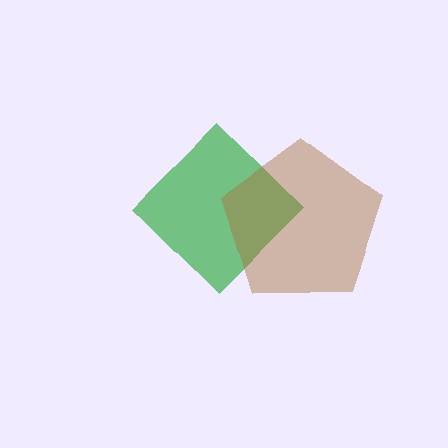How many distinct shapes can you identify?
There are 2 distinct shapes: a green diamond, a brown pentagon.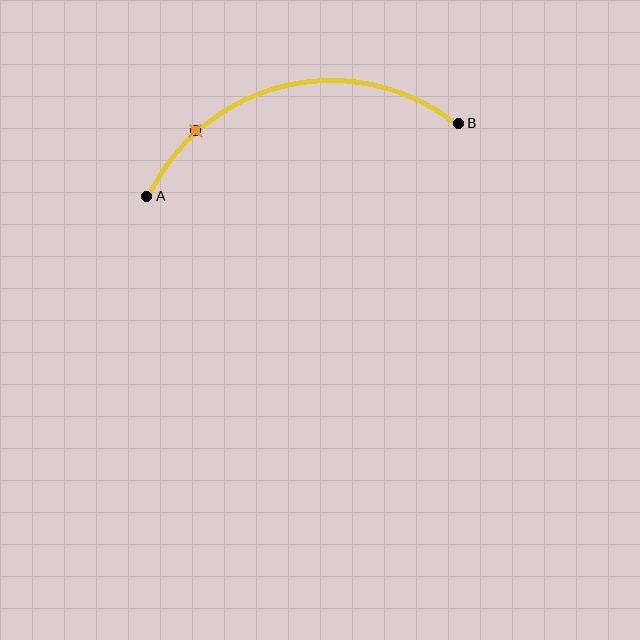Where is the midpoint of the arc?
The arc midpoint is the point on the curve farthest from the straight line joining A and B. It sits above that line.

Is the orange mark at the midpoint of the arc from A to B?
No. The orange mark lies on the arc but is closer to endpoint A. The arc midpoint would be at the point on the curve equidistant along the arc from both A and B.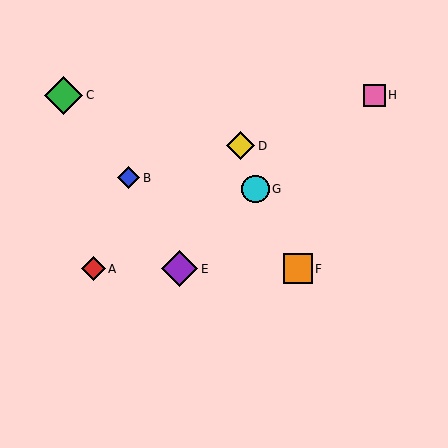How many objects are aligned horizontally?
3 objects (A, E, F) are aligned horizontally.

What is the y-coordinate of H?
Object H is at y≈95.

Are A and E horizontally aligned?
Yes, both are at y≈269.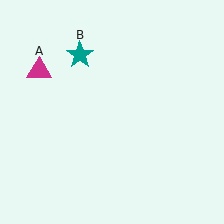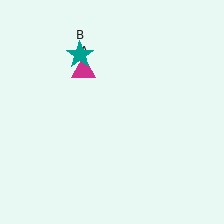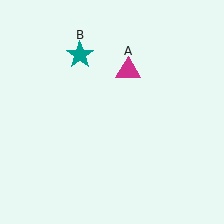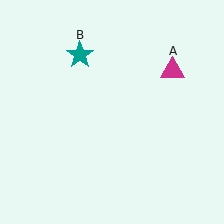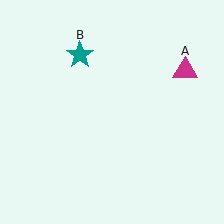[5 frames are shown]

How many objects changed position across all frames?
1 object changed position: magenta triangle (object A).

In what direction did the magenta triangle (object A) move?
The magenta triangle (object A) moved right.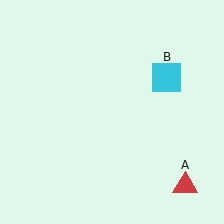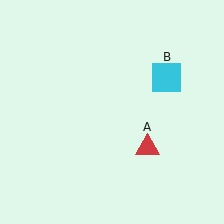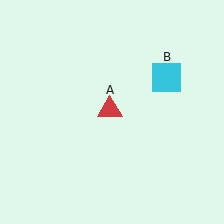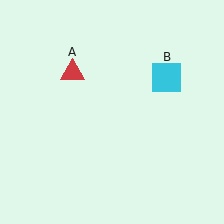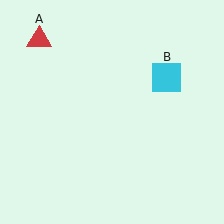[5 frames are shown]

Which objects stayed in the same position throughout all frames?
Cyan square (object B) remained stationary.